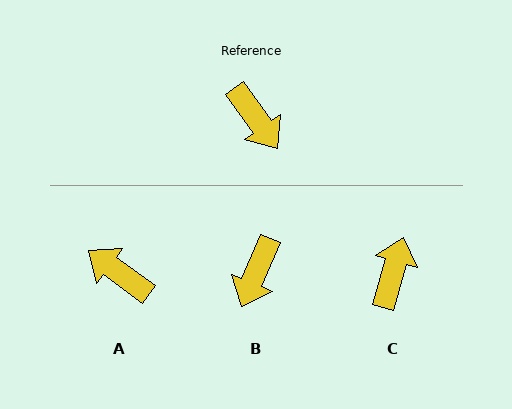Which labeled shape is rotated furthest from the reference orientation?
A, about 161 degrees away.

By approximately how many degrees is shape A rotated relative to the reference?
Approximately 161 degrees clockwise.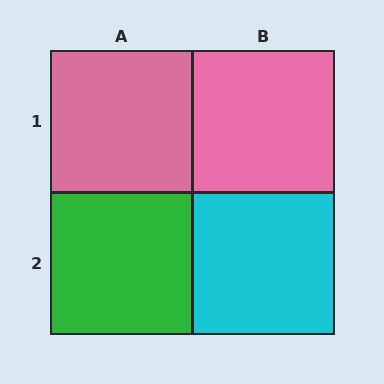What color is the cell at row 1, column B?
Pink.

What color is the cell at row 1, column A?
Pink.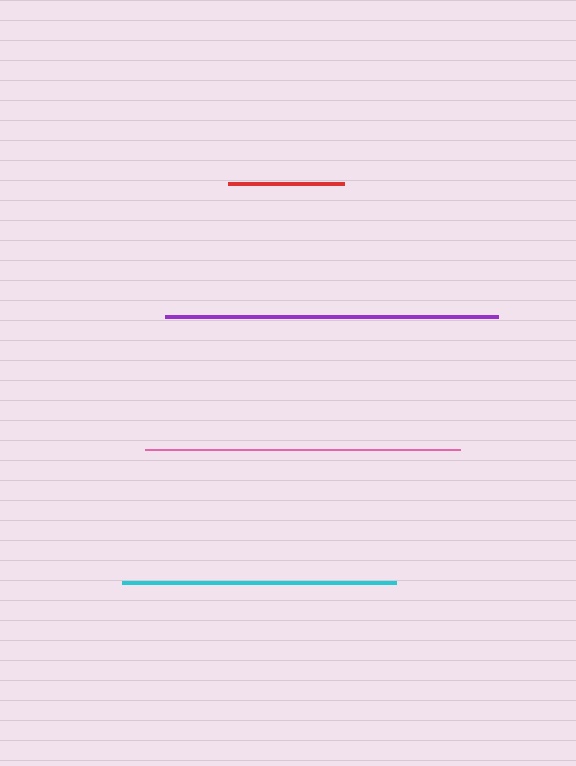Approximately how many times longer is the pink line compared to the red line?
The pink line is approximately 2.7 times the length of the red line.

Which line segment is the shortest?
The red line is the shortest at approximately 116 pixels.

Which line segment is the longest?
The purple line is the longest at approximately 333 pixels.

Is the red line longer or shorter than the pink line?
The pink line is longer than the red line.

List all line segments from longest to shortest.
From longest to shortest: purple, pink, cyan, red.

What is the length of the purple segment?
The purple segment is approximately 333 pixels long.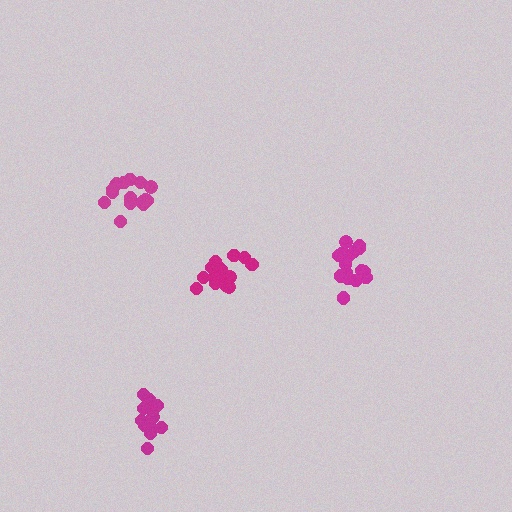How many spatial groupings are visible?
There are 4 spatial groupings.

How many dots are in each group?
Group 1: 17 dots, Group 2: 12 dots, Group 3: 18 dots, Group 4: 18 dots (65 total).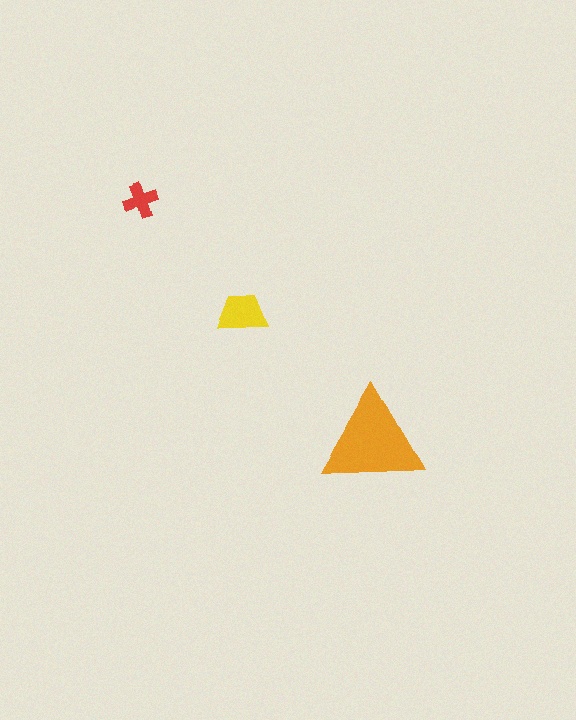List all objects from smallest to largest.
The red cross, the yellow trapezoid, the orange triangle.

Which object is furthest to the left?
The red cross is leftmost.